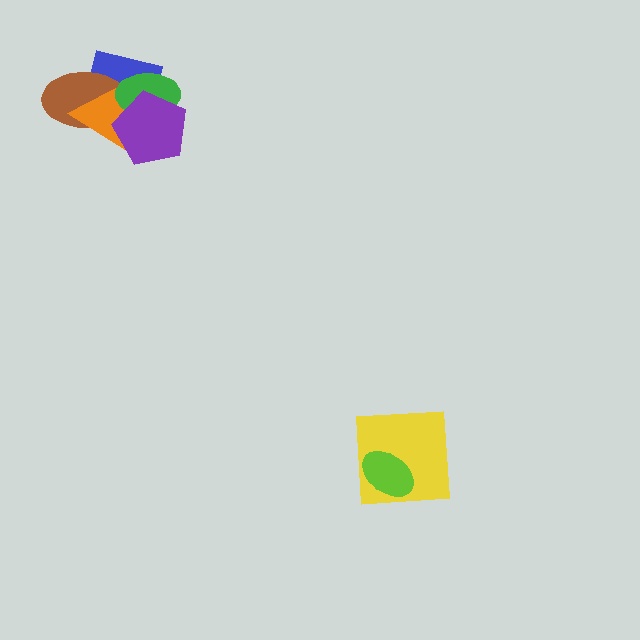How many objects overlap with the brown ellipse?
4 objects overlap with the brown ellipse.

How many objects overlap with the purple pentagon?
4 objects overlap with the purple pentagon.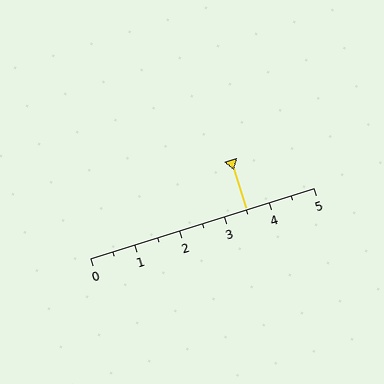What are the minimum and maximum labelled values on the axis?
The axis runs from 0 to 5.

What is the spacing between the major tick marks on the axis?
The major ticks are spaced 1 apart.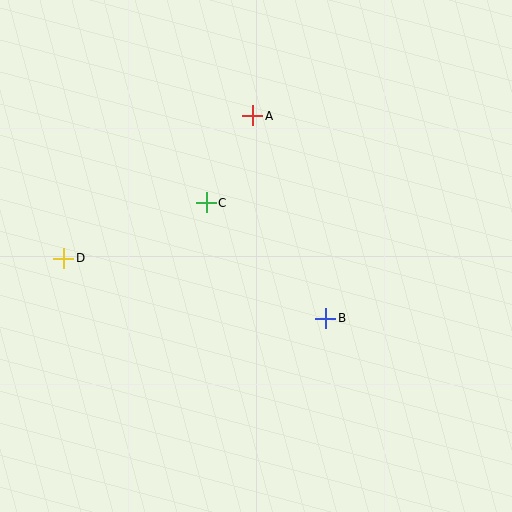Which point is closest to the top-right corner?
Point A is closest to the top-right corner.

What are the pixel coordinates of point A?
Point A is at (253, 116).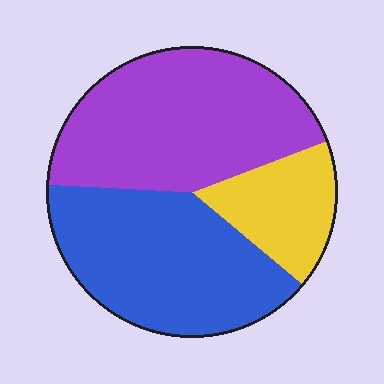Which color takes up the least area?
Yellow, at roughly 15%.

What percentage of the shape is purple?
Purple takes up about two fifths (2/5) of the shape.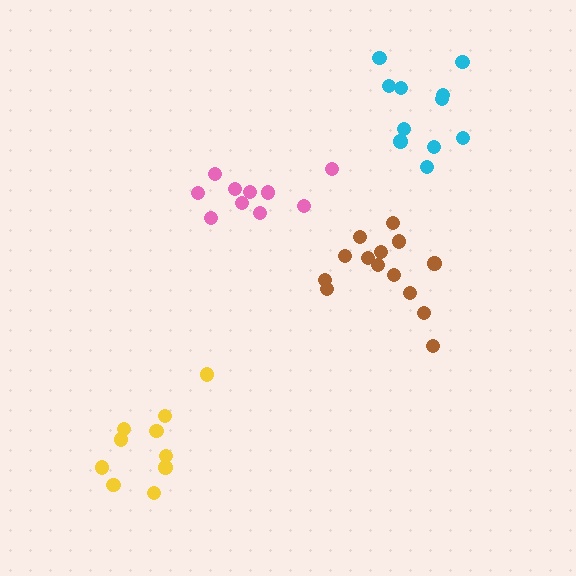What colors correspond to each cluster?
The clusters are colored: brown, pink, cyan, yellow.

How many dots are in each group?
Group 1: 14 dots, Group 2: 10 dots, Group 3: 11 dots, Group 4: 10 dots (45 total).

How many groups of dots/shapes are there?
There are 4 groups.